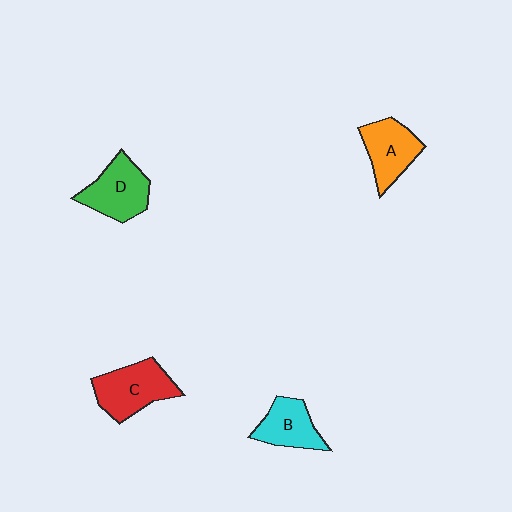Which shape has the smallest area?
Shape B (cyan).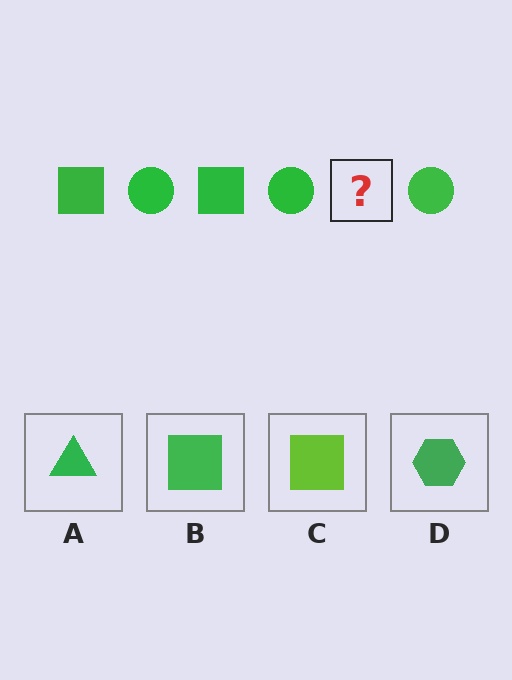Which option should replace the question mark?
Option B.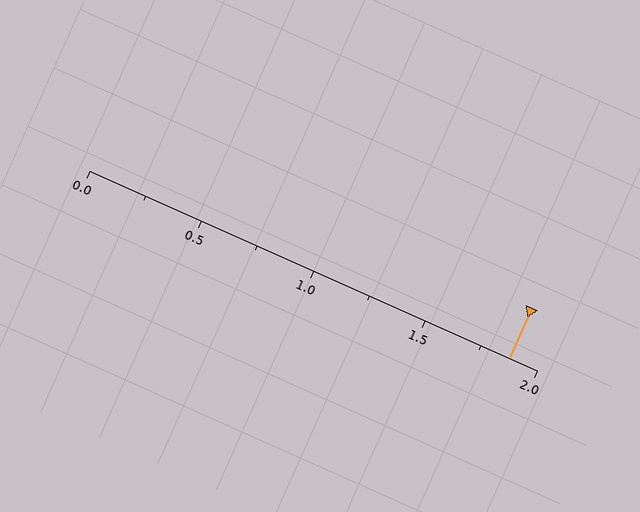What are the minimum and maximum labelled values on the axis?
The axis runs from 0.0 to 2.0.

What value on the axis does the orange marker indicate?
The marker indicates approximately 1.88.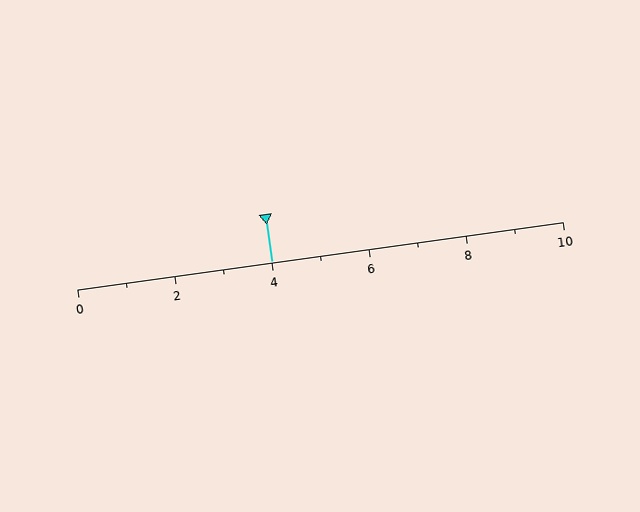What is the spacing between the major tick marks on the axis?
The major ticks are spaced 2 apart.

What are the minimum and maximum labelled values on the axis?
The axis runs from 0 to 10.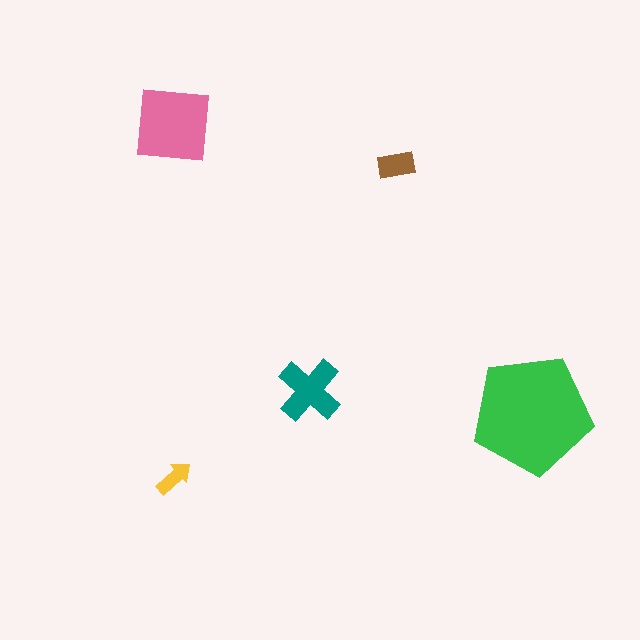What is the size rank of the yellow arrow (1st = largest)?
5th.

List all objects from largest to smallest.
The green pentagon, the pink square, the teal cross, the brown rectangle, the yellow arrow.